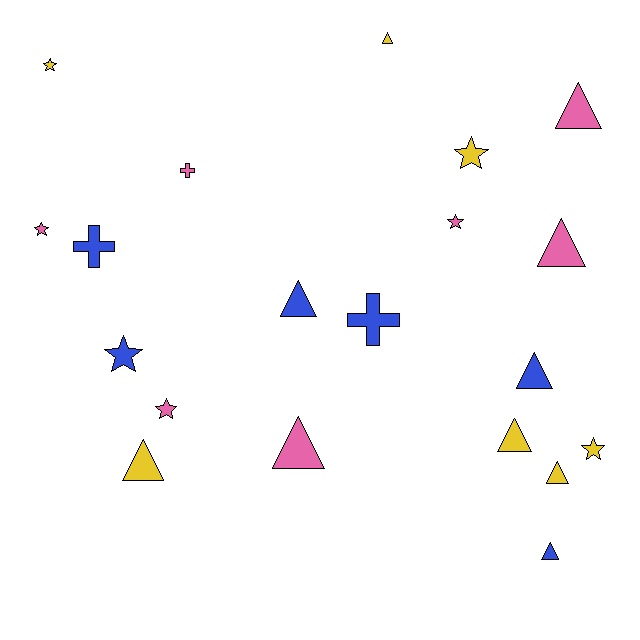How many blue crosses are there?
There are 2 blue crosses.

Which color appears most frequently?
Pink, with 7 objects.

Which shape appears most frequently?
Triangle, with 10 objects.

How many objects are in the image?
There are 20 objects.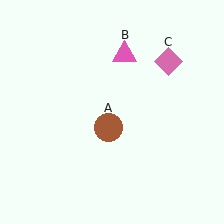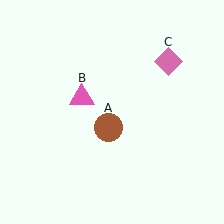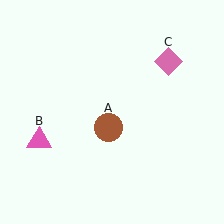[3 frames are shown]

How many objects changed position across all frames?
1 object changed position: pink triangle (object B).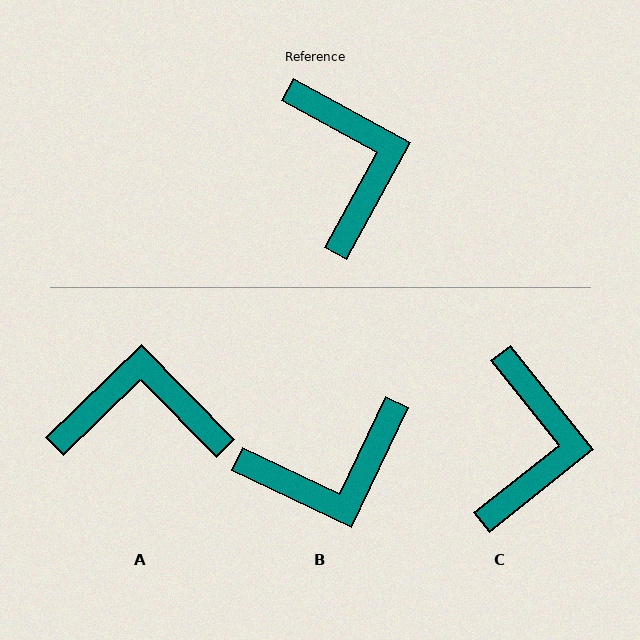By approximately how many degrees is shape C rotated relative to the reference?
Approximately 23 degrees clockwise.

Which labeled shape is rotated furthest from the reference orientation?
B, about 87 degrees away.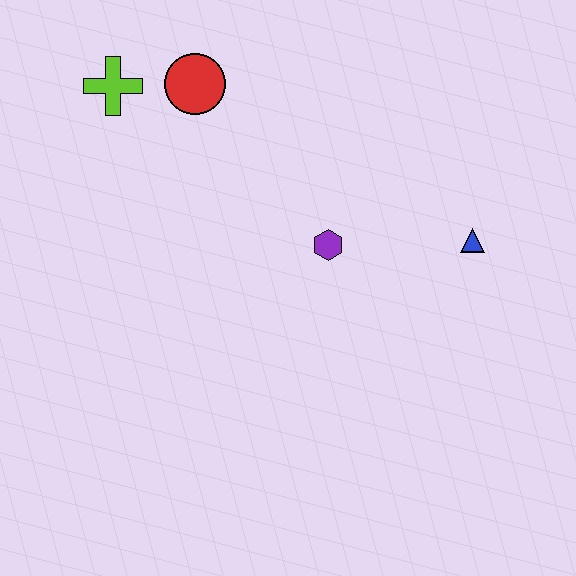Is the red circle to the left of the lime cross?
No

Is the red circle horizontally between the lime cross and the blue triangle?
Yes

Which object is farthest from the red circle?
The blue triangle is farthest from the red circle.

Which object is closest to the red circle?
The lime cross is closest to the red circle.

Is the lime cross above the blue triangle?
Yes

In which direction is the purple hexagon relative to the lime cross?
The purple hexagon is to the right of the lime cross.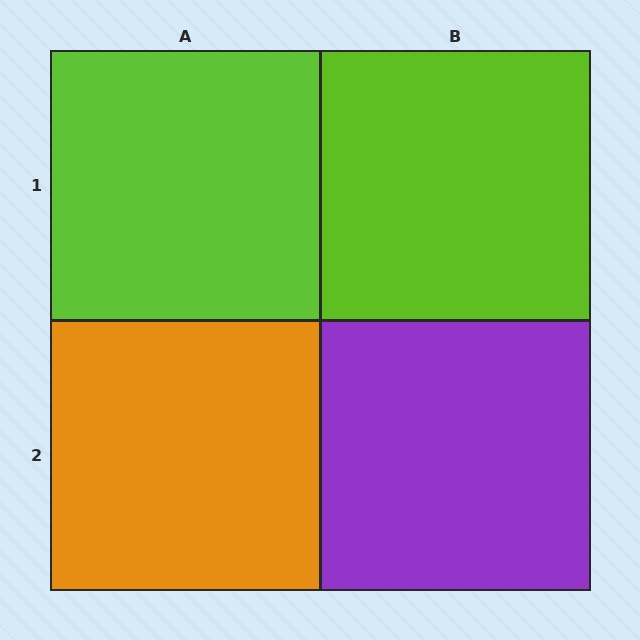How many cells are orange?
1 cell is orange.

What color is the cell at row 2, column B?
Purple.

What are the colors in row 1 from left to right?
Lime, lime.